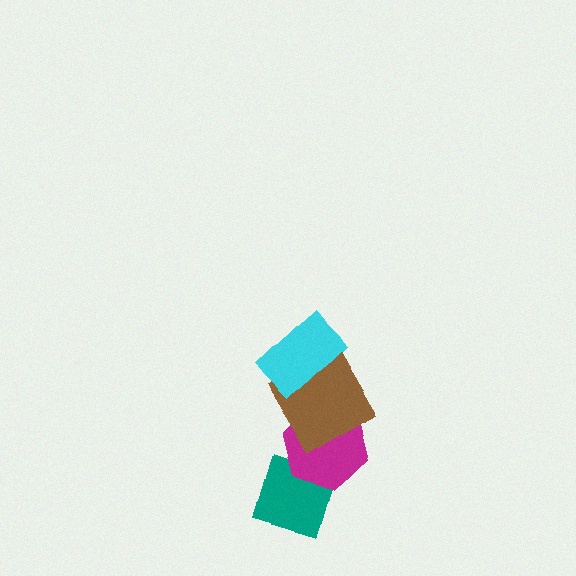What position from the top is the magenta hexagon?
The magenta hexagon is 3rd from the top.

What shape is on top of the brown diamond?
The cyan rectangle is on top of the brown diamond.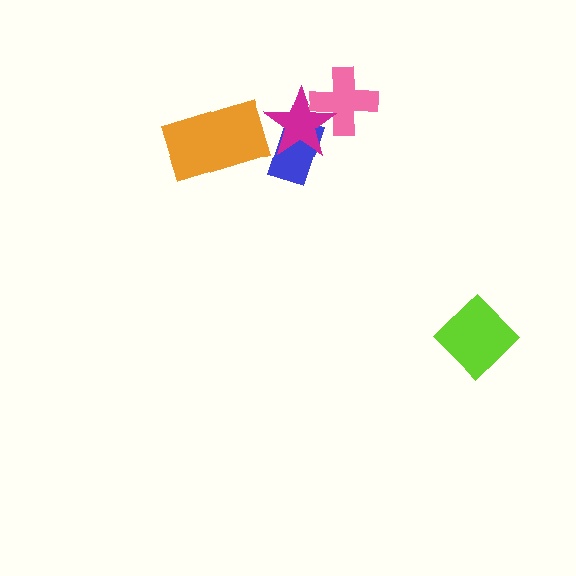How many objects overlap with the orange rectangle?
0 objects overlap with the orange rectangle.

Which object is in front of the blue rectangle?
The magenta star is in front of the blue rectangle.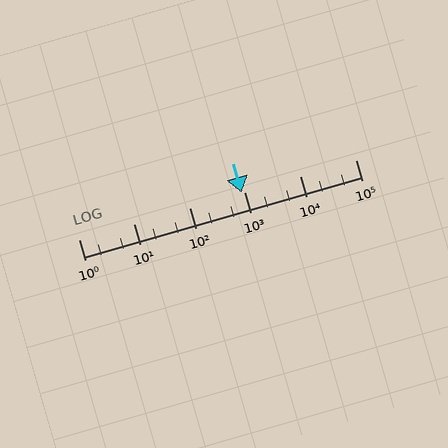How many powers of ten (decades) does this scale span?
The scale spans 5 decades, from 1 to 100000.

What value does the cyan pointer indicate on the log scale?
The pointer indicates approximately 860.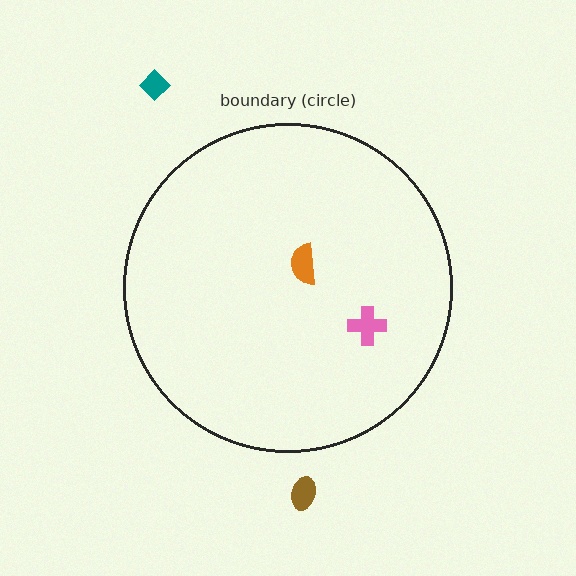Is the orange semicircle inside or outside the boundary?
Inside.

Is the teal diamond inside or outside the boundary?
Outside.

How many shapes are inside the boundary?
2 inside, 2 outside.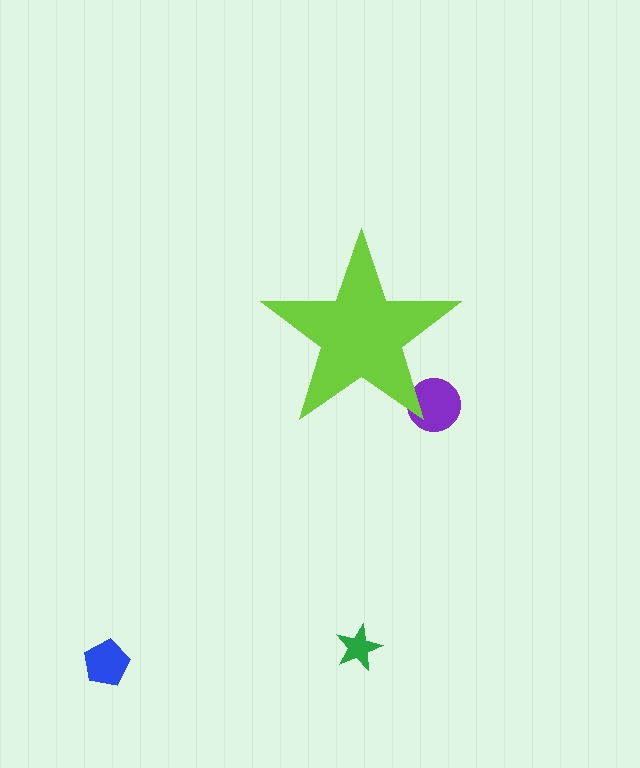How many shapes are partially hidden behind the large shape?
1 shape is partially hidden.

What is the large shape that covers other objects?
A lime star.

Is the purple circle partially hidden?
Yes, the purple circle is partially hidden behind the lime star.